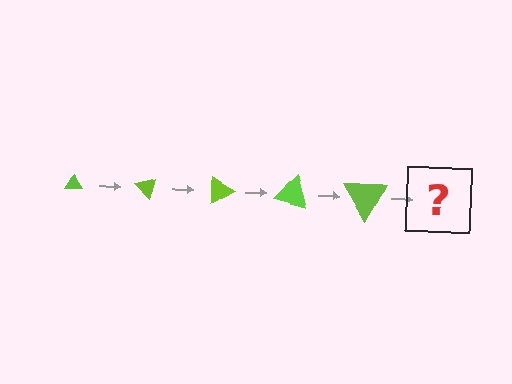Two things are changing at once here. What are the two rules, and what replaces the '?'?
The two rules are that the triangle grows larger each step and it rotates 45 degrees each step. The '?' should be a triangle, larger than the previous one and rotated 225 degrees from the start.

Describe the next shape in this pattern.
It should be a triangle, larger than the previous one and rotated 225 degrees from the start.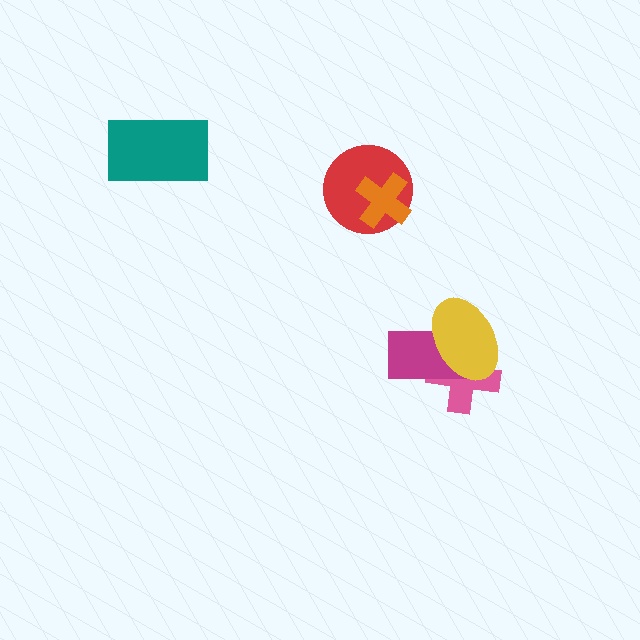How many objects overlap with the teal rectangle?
0 objects overlap with the teal rectangle.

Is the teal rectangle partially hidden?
No, no other shape covers it.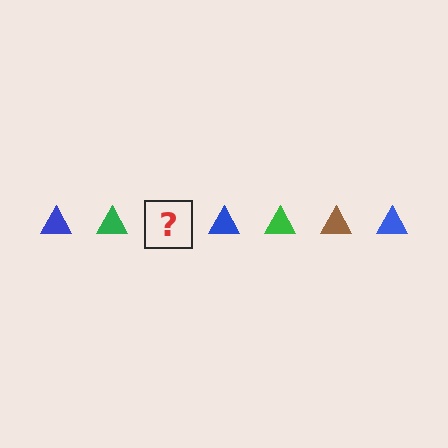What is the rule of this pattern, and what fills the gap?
The rule is that the pattern cycles through blue, green, brown triangles. The gap should be filled with a brown triangle.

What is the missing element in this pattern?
The missing element is a brown triangle.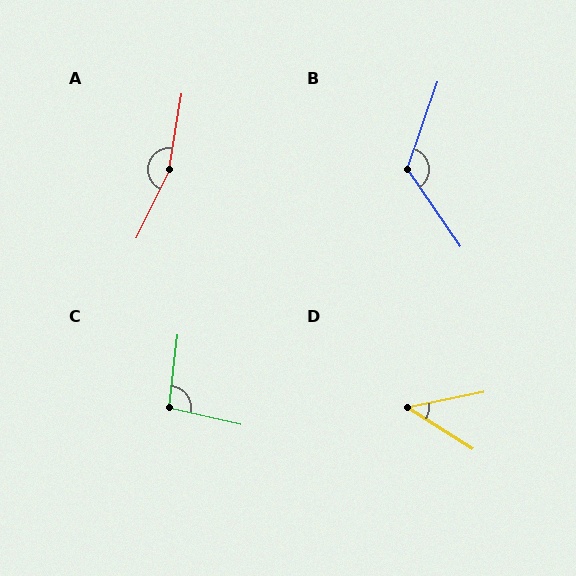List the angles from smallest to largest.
D (44°), C (96°), B (126°), A (163°).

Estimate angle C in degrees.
Approximately 96 degrees.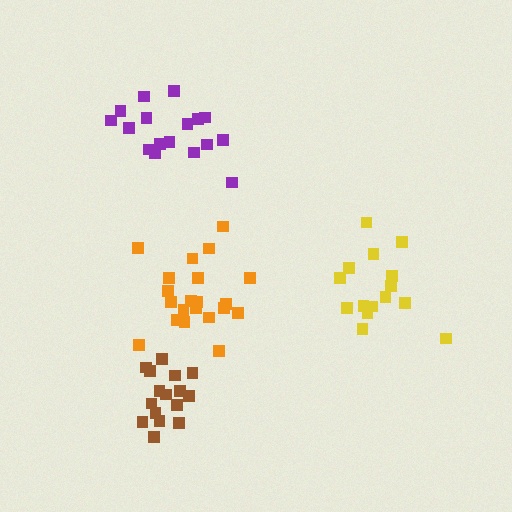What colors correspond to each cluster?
The clusters are colored: orange, purple, brown, yellow.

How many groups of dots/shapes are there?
There are 4 groups.